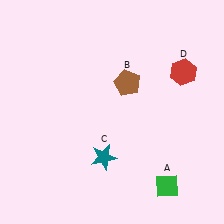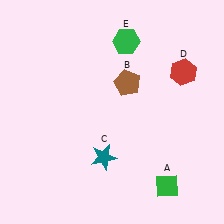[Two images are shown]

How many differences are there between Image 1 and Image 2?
There is 1 difference between the two images.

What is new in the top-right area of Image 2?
A green hexagon (E) was added in the top-right area of Image 2.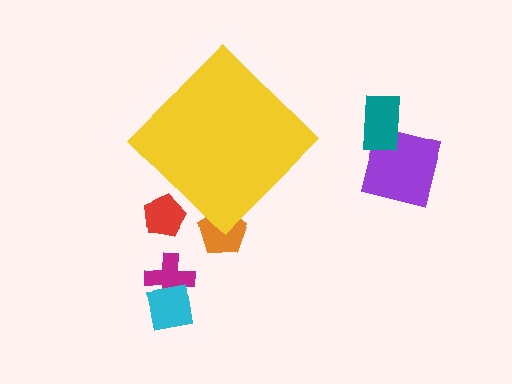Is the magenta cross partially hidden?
No, the magenta cross is fully visible.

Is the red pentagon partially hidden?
Yes, the red pentagon is partially hidden behind the yellow diamond.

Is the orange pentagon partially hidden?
Yes, the orange pentagon is partially hidden behind the yellow diamond.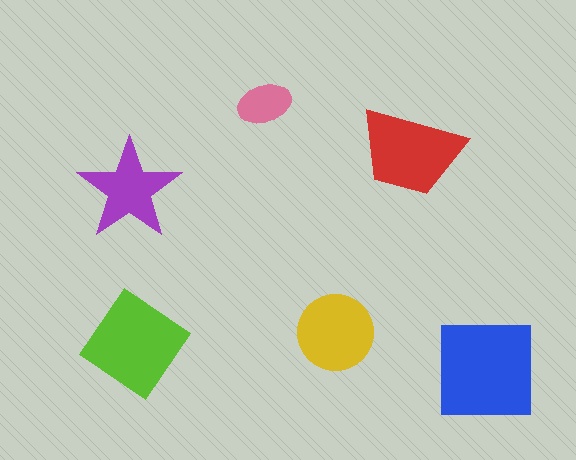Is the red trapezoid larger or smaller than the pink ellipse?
Larger.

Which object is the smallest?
The pink ellipse.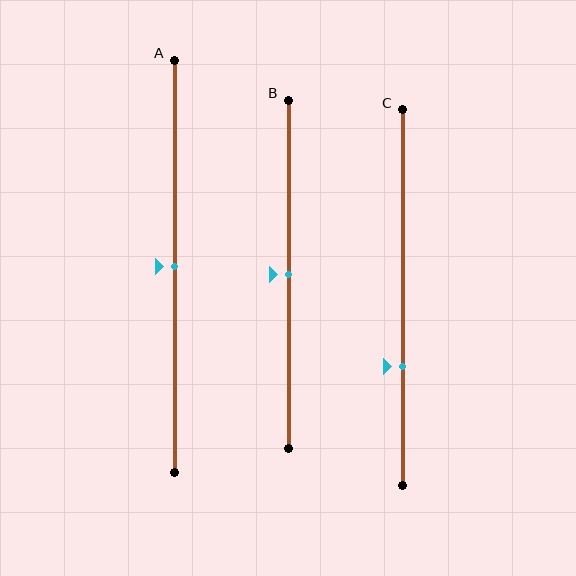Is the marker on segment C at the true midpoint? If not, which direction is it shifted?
No, the marker on segment C is shifted downward by about 19% of the segment length.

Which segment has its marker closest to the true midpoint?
Segment A has its marker closest to the true midpoint.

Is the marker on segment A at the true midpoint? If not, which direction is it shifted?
Yes, the marker on segment A is at the true midpoint.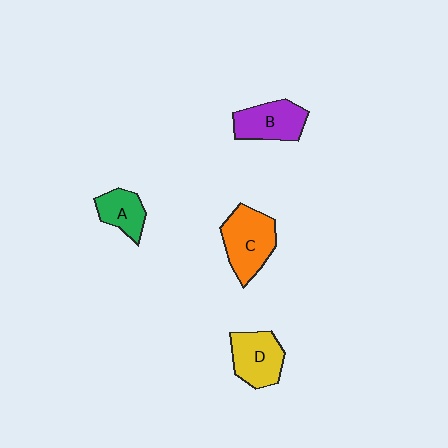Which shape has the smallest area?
Shape A (green).